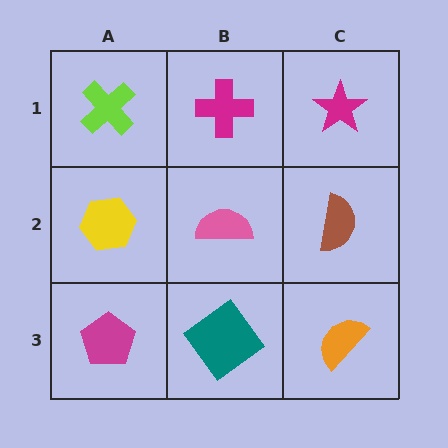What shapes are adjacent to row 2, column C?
A magenta star (row 1, column C), an orange semicircle (row 3, column C), a pink semicircle (row 2, column B).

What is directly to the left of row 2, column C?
A pink semicircle.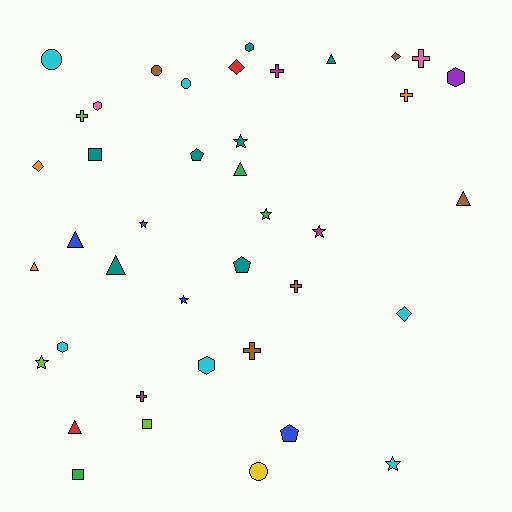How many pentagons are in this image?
There are 3 pentagons.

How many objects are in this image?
There are 40 objects.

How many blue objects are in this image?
There are 3 blue objects.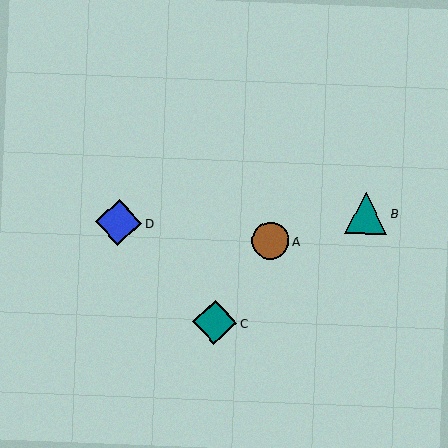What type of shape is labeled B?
Shape B is a teal triangle.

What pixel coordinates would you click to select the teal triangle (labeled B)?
Click at (366, 213) to select the teal triangle B.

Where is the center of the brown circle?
The center of the brown circle is at (270, 241).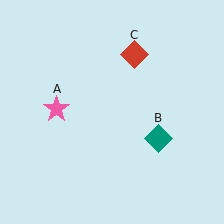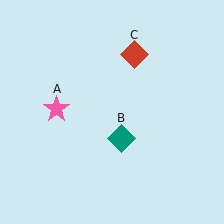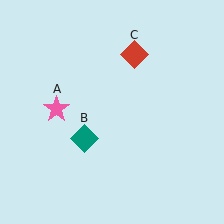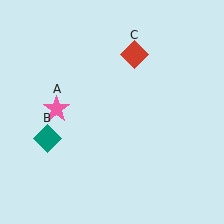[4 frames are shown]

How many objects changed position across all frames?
1 object changed position: teal diamond (object B).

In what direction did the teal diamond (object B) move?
The teal diamond (object B) moved left.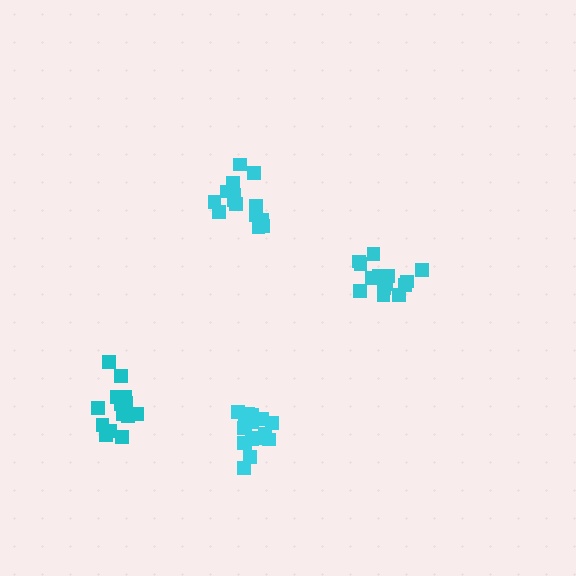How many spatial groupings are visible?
There are 4 spatial groupings.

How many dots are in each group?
Group 1: 17 dots, Group 2: 16 dots, Group 3: 14 dots, Group 4: 14 dots (61 total).